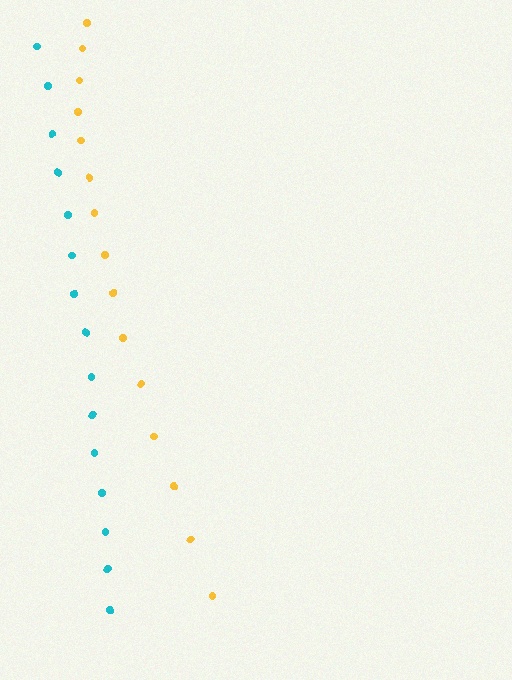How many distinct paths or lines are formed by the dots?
There are 2 distinct paths.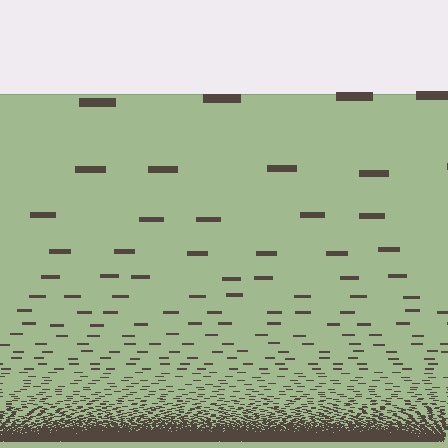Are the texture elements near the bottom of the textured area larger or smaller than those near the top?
Smaller. The gradient is inverted — elements near the bottom are smaller and denser.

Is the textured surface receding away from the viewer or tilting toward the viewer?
The surface appears to tilt toward the viewer. Texture elements get larger and sparser toward the top.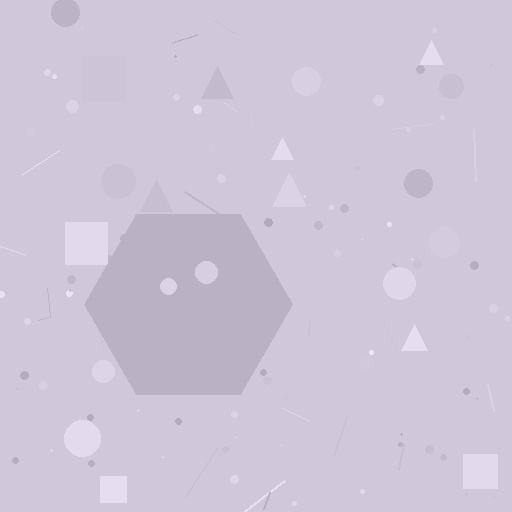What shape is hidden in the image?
A hexagon is hidden in the image.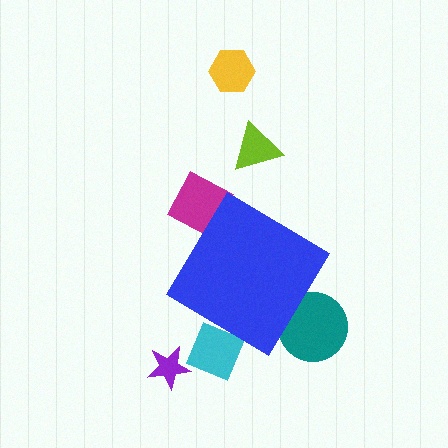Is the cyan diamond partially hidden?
Yes, the cyan diamond is partially hidden behind the blue diamond.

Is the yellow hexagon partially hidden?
No, the yellow hexagon is fully visible.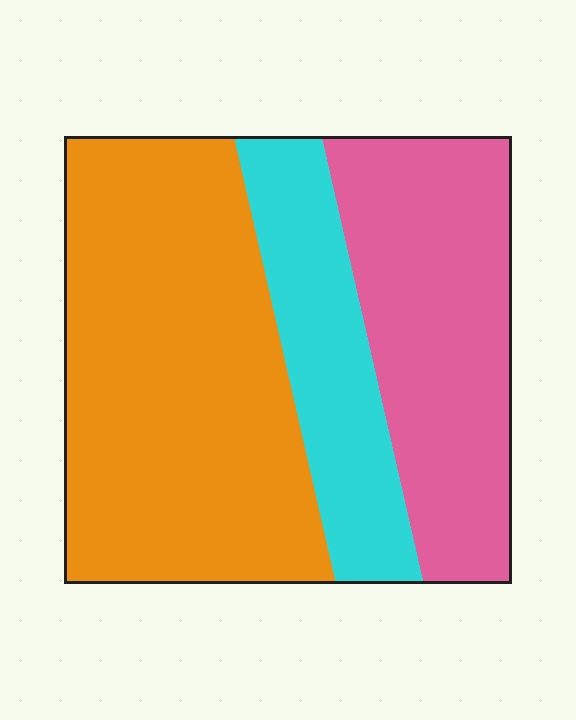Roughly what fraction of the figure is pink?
Pink takes up about one third (1/3) of the figure.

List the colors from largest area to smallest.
From largest to smallest: orange, pink, cyan.